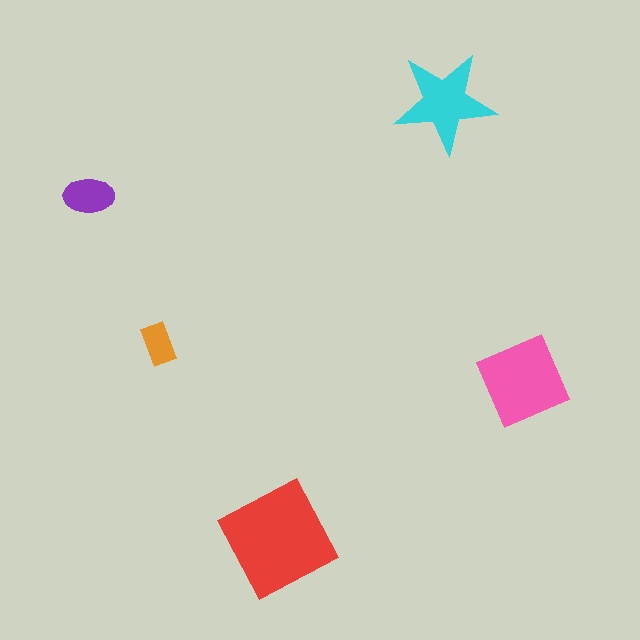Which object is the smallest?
The orange rectangle.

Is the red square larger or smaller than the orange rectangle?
Larger.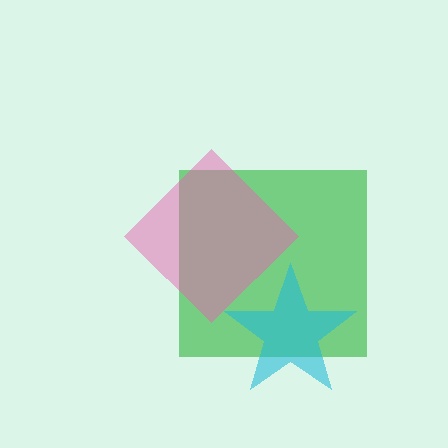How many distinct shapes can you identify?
There are 3 distinct shapes: a green square, a pink diamond, a cyan star.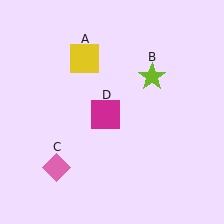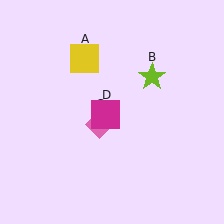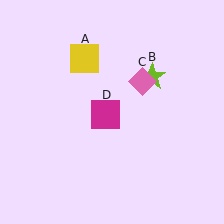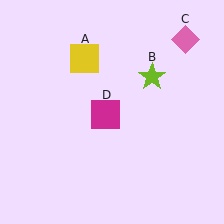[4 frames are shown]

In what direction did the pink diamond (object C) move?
The pink diamond (object C) moved up and to the right.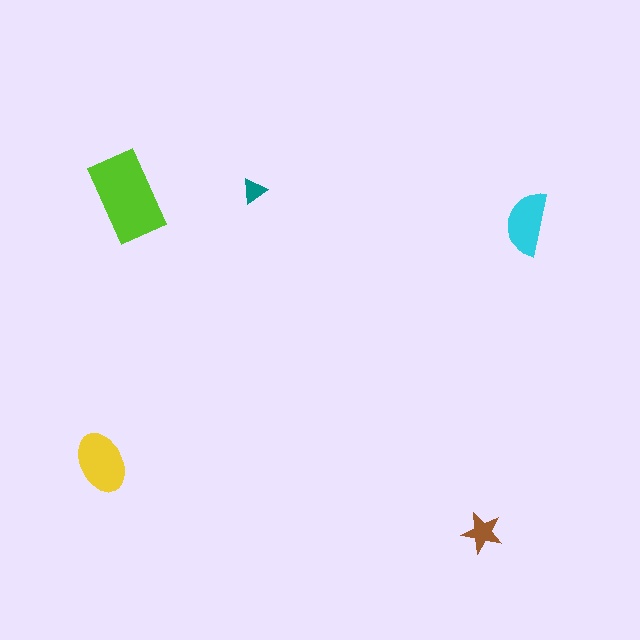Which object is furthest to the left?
The yellow ellipse is leftmost.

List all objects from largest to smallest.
The lime rectangle, the yellow ellipse, the cyan semicircle, the brown star, the teal triangle.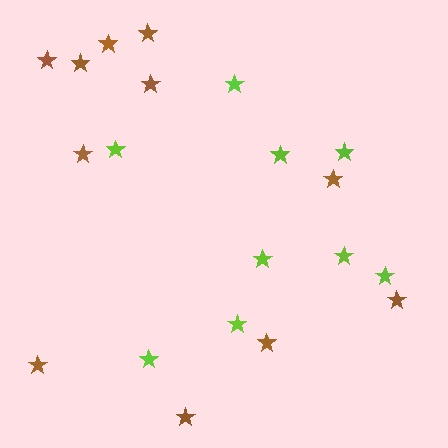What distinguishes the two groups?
There are 2 groups: one group of lime stars (9) and one group of brown stars (11).